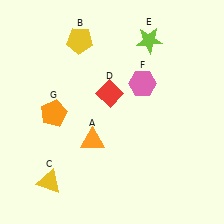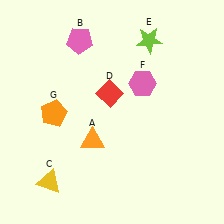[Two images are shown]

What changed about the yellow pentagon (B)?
In Image 1, B is yellow. In Image 2, it changed to pink.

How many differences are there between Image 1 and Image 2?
There is 1 difference between the two images.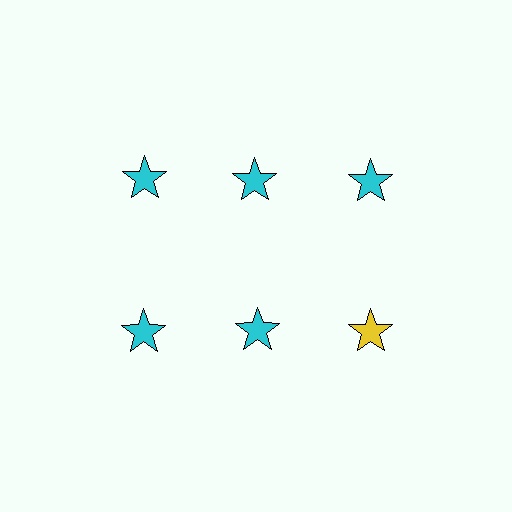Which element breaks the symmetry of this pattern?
The yellow star in the second row, center column breaks the symmetry. All other shapes are cyan stars.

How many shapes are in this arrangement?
There are 6 shapes arranged in a grid pattern.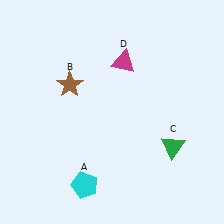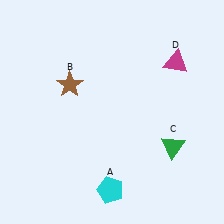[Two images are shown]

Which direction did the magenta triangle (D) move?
The magenta triangle (D) moved right.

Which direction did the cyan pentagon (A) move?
The cyan pentagon (A) moved right.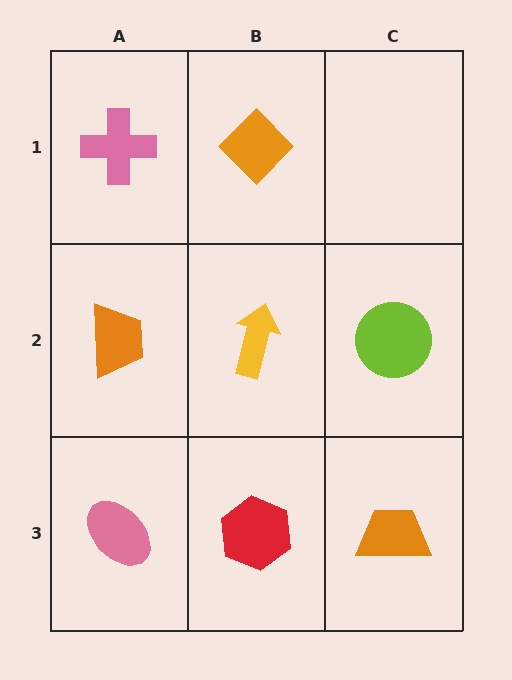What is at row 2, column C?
A lime circle.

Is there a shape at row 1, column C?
No, that cell is empty.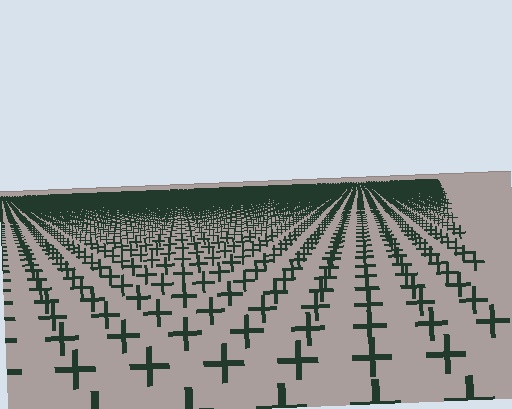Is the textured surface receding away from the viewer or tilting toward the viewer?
The surface is receding away from the viewer. Texture elements get smaller and denser toward the top.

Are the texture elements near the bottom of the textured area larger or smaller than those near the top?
Larger. Near the bottom, elements are closer to the viewer and appear at a bigger on-screen size.